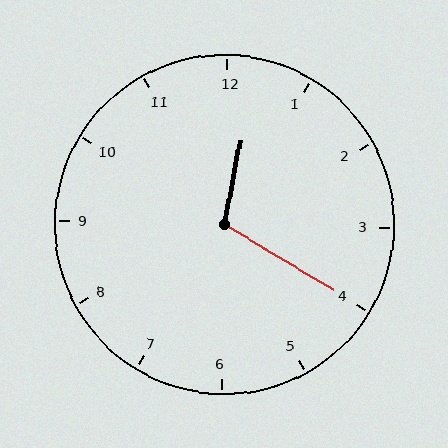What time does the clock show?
12:20.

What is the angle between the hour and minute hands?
Approximately 110 degrees.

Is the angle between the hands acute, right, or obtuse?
It is obtuse.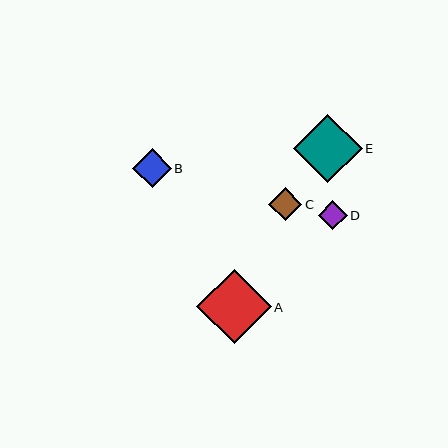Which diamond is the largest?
Diamond A is the largest with a size of approximately 74 pixels.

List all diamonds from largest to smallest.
From largest to smallest: A, E, B, C, D.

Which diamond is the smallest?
Diamond D is the smallest with a size of approximately 29 pixels.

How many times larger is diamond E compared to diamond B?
Diamond E is approximately 1.8 times the size of diamond B.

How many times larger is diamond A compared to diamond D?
Diamond A is approximately 2.5 times the size of diamond D.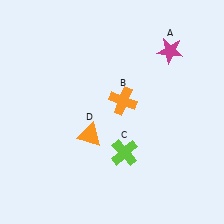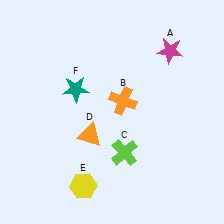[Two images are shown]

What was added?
A yellow hexagon (E), a teal star (F) were added in Image 2.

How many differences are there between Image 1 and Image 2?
There are 2 differences between the two images.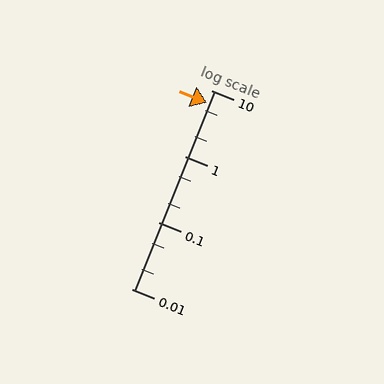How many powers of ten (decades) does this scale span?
The scale spans 3 decades, from 0.01 to 10.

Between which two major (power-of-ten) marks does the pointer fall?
The pointer is between 1 and 10.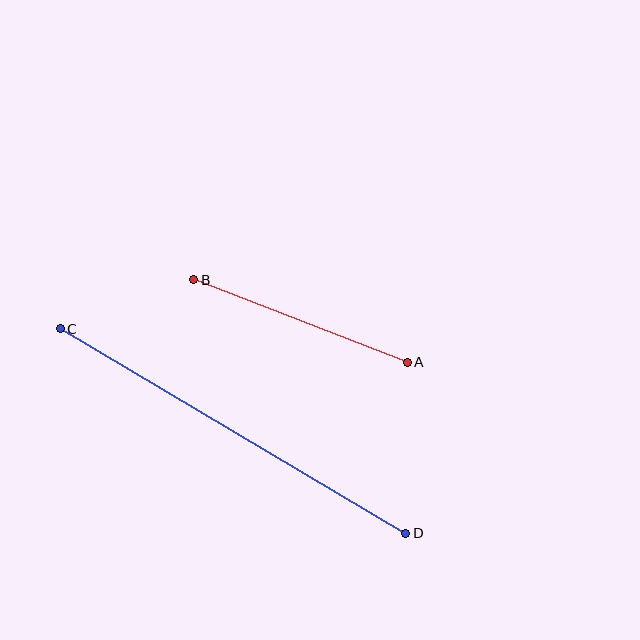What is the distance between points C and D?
The distance is approximately 401 pixels.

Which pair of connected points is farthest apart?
Points C and D are farthest apart.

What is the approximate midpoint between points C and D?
The midpoint is at approximately (233, 431) pixels.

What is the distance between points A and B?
The distance is approximately 229 pixels.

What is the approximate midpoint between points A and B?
The midpoint is at approximately (301, 321) pixels.